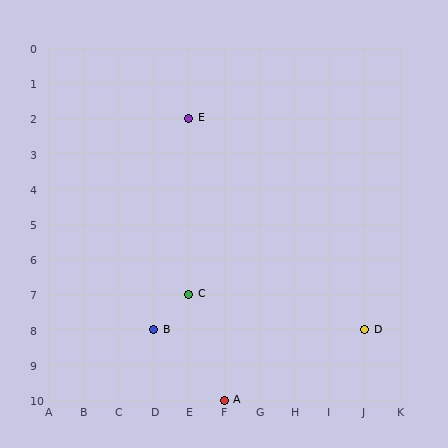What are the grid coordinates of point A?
Point A is at grid coordinates (F, 10).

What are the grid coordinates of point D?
Point D is at grid coordinates (J, 8).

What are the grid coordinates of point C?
Point C is at grid coordinates (E, 7).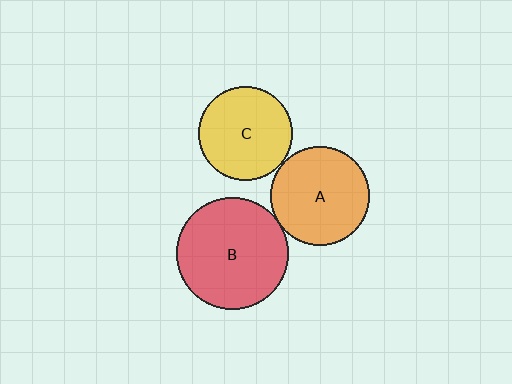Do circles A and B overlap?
Yes.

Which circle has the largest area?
Circle B (red).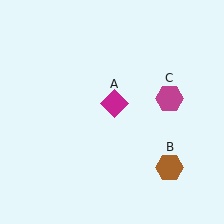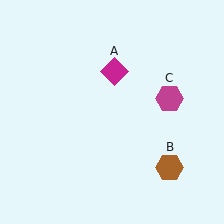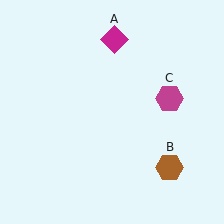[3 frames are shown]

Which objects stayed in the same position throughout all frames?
Brown hexagon (object B) and magenta hexagon (object C) remained stationary.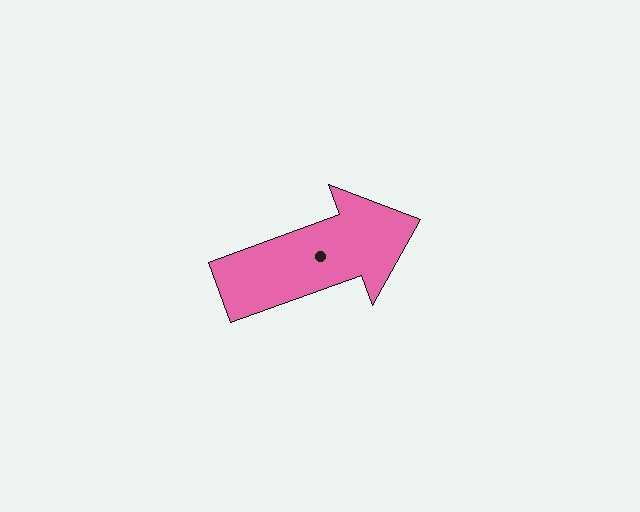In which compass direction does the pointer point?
East.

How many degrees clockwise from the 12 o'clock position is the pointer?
Approximately 70 degrees.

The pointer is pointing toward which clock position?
Roughly 2 o'clock.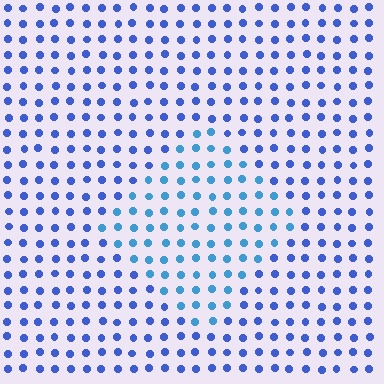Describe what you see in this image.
The image is filled with small blue elements in a uniform arrangement. A diamond-shaped region is visible where the elements are tinted to a slightly different hue, forming a subtle color boundary.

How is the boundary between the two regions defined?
The boundary is defined purely by a slight shift in hue (about 26 degrees). Spacing, size, and orientation are identical on both sides.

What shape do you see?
I see a diamond.